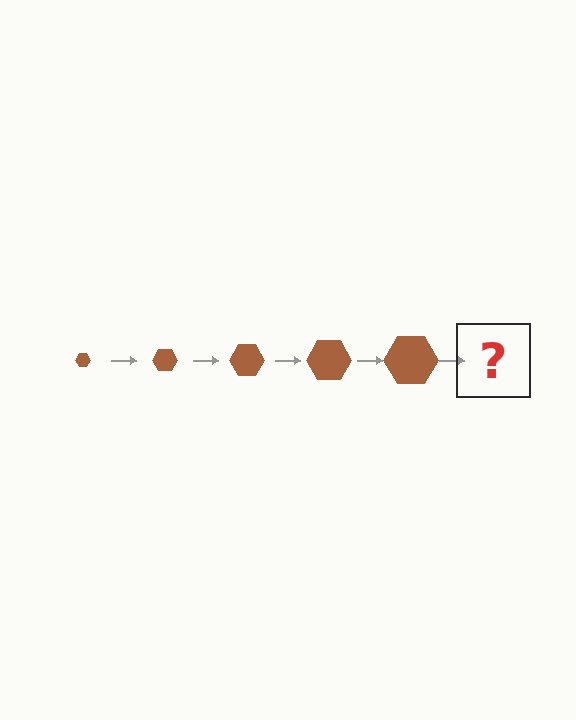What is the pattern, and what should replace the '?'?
The pattern is that the hexagon gets progressively larger each step. The '?' should be a brown hexagon, larger than the previous one.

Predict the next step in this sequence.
The next step is a brown hexagon, larger than the previous one.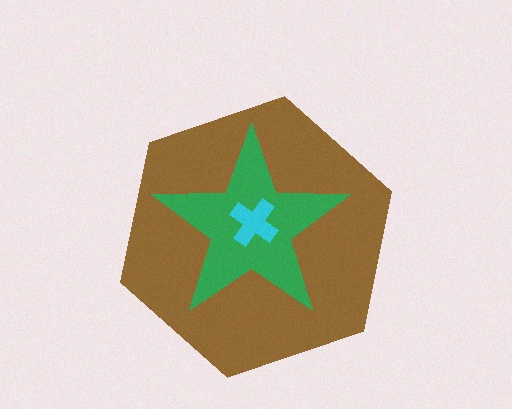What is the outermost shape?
The brown hexagon.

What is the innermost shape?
The cyan cross.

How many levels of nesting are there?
3.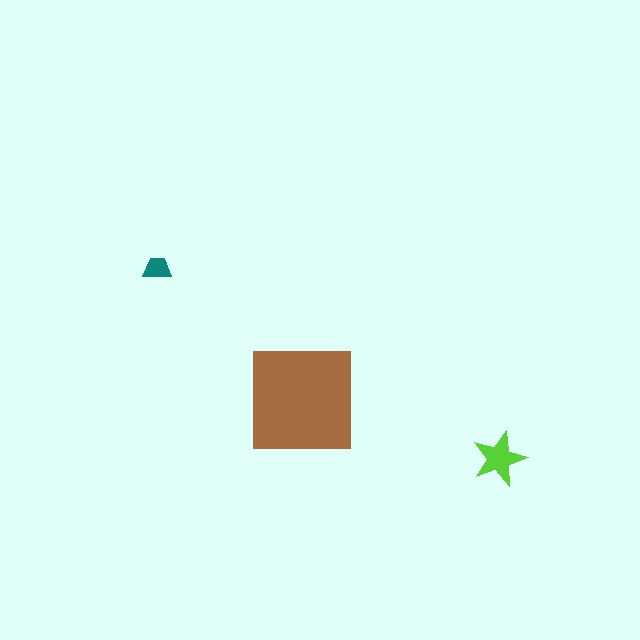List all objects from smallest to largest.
The teal trapezoid, the lime star, the brown square.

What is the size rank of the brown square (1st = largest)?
1st.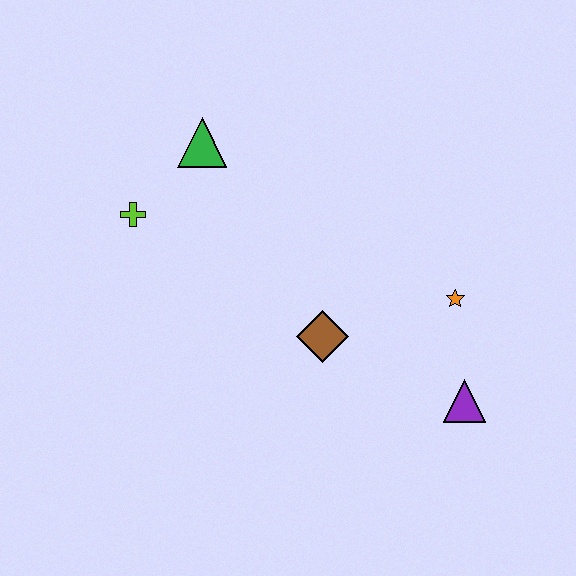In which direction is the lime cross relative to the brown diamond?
The lime cross is to the left of the brown diamond.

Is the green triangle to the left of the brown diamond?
Yes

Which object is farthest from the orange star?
The lime cross is farthest from the orange star.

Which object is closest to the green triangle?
The lime cross is closest to the green triangle.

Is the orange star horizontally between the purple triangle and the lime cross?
Yes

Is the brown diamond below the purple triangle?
No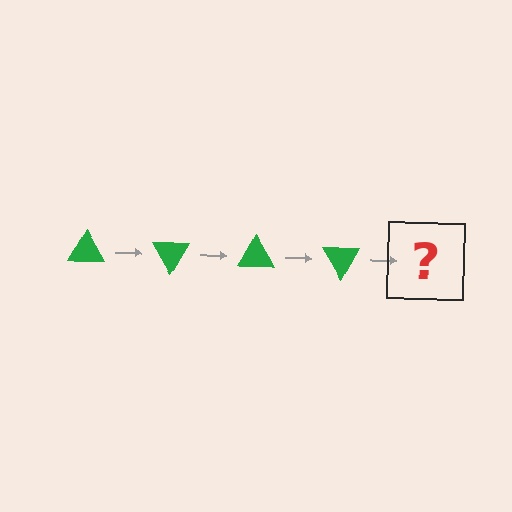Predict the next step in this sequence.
The next step is a green triangle rotated 240 degrees.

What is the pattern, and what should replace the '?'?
The pattern is that the triangle rotates 60 degrees each step. The '?' should be a green triangle rotated 240 degrees.